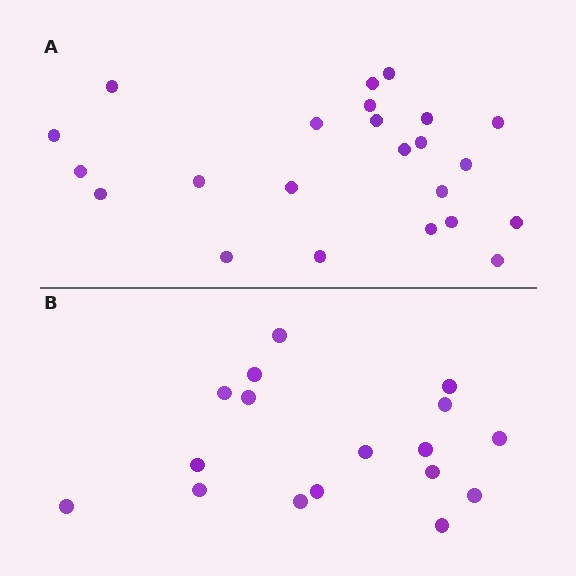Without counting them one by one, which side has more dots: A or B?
Region A (the top region) has more dots.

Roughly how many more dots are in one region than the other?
Region A has about 6 more dots than region B.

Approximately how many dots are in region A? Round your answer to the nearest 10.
About 20 dots. (The exact count is 23, which rounds to 20.)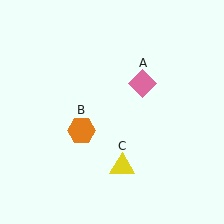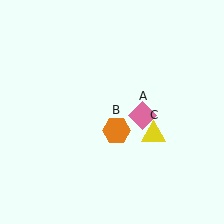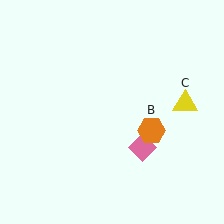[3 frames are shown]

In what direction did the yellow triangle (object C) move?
The yellow triangle (object C) moved up and to the right.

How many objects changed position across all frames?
3 objects changed position: pink diamond (object A), orange hexagon (object B), yellow triangle (object C).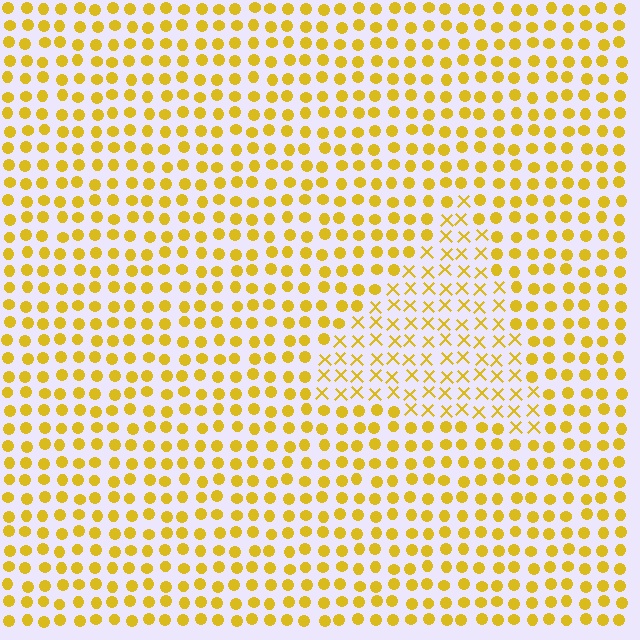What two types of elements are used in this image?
The image uses X marks inside the triangle region and circles outside it.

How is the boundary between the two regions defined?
The boundary is defined by a change in element shape: X marks inside vs. circles outside. All elements share the same color and spacing.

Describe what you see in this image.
The image is filled with small yellow elements arranged in a uniform grid. A triangle-shaped region contains X marks, while the surrounding area contains circles. The boundary is defined purely by the change in element shape.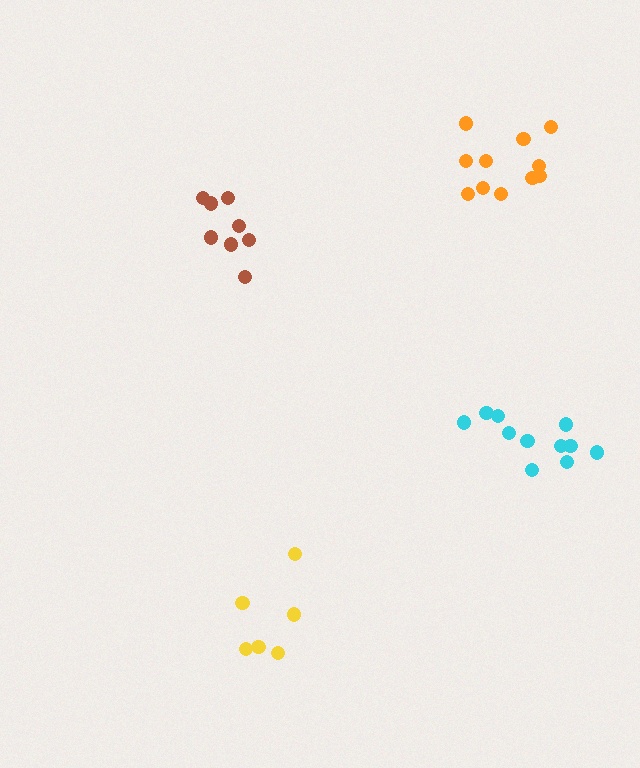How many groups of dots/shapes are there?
There are 4 groups.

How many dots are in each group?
Group 1: 6 dots, Group 2: 8 dots, Group 3: 11 dots, Group 4: 11 dots (36 total).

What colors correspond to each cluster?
The clusters are colored: yellow, brown, cyan, orange.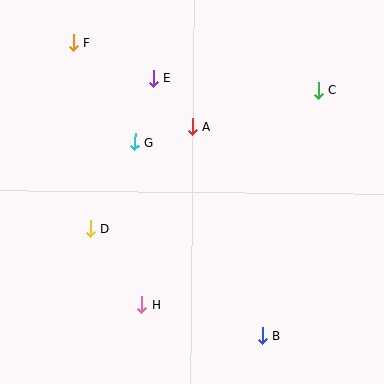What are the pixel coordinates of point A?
Point A is at (192, 127).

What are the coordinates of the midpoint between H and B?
The midpoint between H and B is at (202, 320).